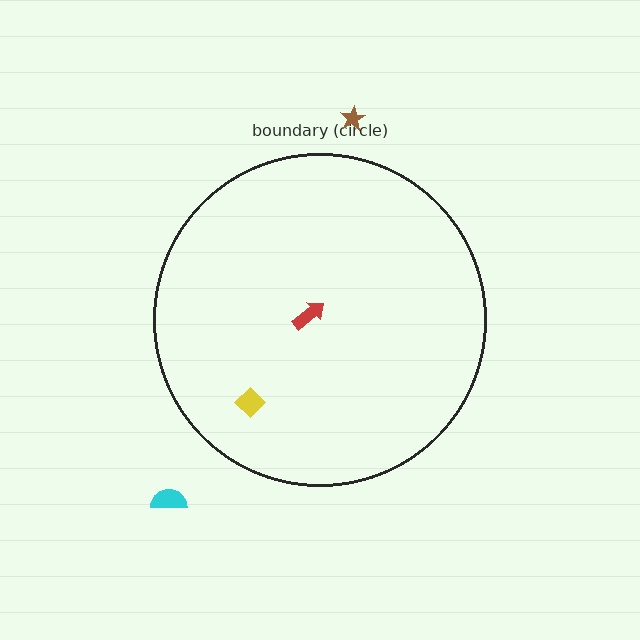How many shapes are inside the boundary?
2 inside, 2 outside.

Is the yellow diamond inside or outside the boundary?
Inside.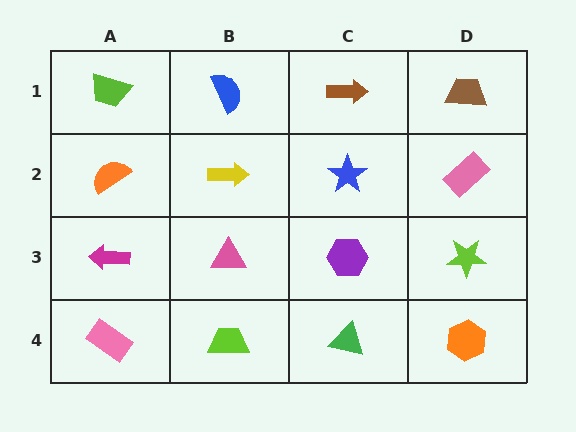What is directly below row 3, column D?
An orange hexagon.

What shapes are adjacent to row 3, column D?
A pink rectangle (row 2, column D), an orange hexagon (row 4, column D), a purple hexagon (row 3, column C).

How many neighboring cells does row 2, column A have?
3.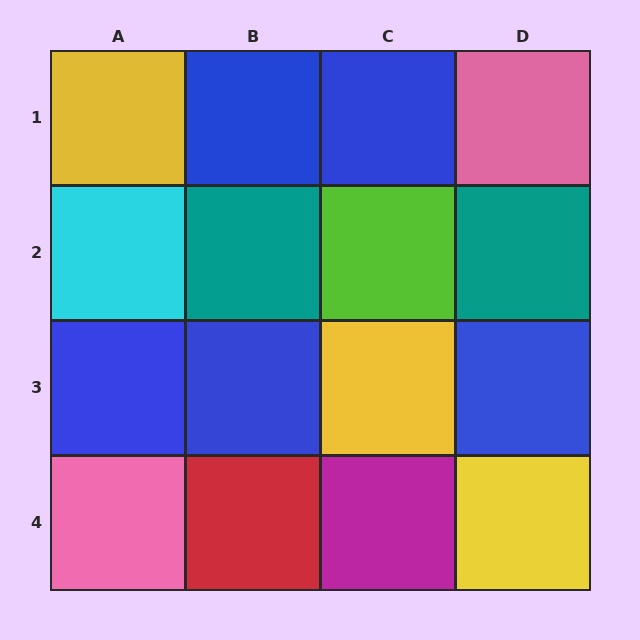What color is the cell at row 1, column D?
Pink.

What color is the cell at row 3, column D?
Blue.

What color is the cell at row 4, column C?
Magenta.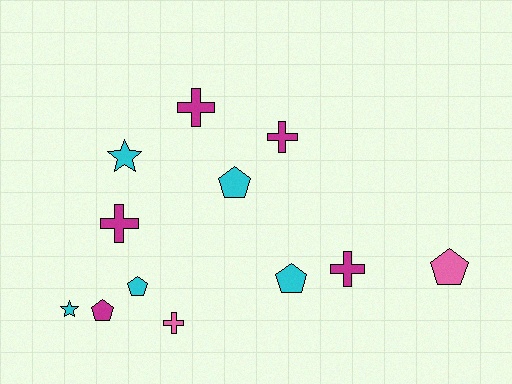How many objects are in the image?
There are 12 objects.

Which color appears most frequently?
Cyan, with 5 objects.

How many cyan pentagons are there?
There are 3 cyan pentagons.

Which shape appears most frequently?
Cross, with 5 objects.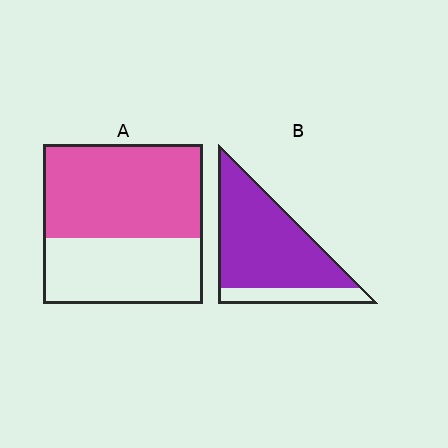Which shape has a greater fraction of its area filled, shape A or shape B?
Shape B.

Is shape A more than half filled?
Yes.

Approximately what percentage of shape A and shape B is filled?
A is approximately 60% and B is approximately 80%.